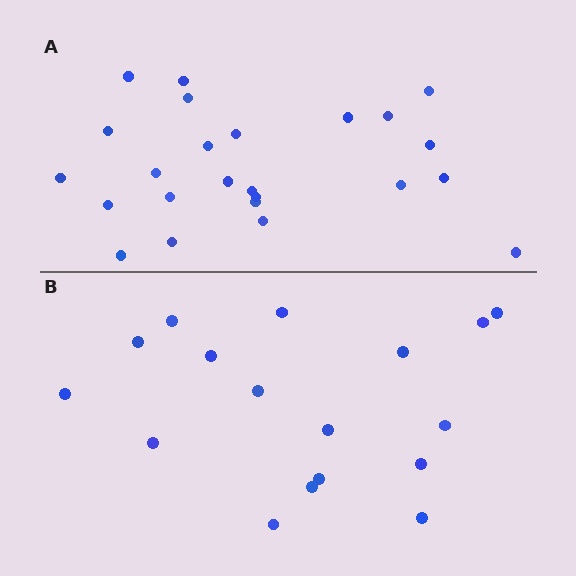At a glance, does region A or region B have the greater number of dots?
Region A (the top region) has more dots.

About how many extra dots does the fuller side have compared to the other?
Region A has roughly 8 or so more dots than region B.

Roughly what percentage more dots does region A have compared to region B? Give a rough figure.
About 40% more.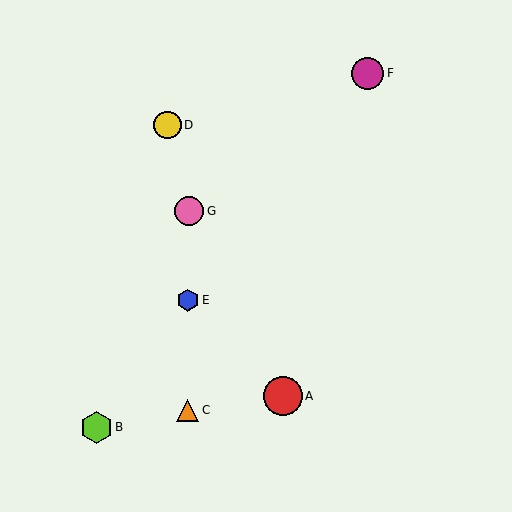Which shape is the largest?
The red circle (labeled A) is the largest.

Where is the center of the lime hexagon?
The center of the lime hexagon is at (97, 427).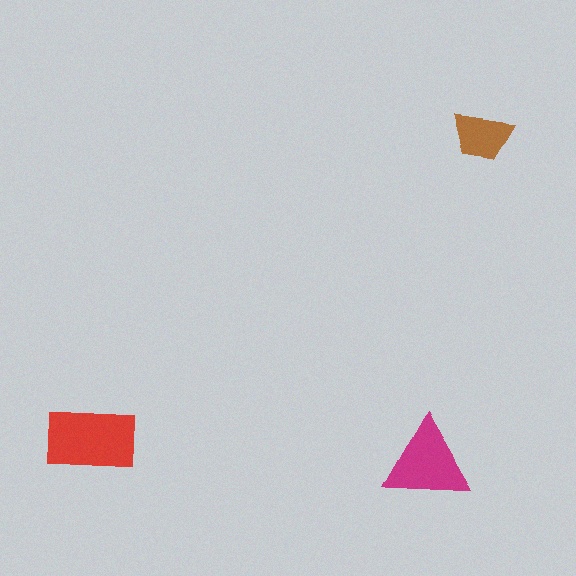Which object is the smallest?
The brown trapezoid.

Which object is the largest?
The red rectangle.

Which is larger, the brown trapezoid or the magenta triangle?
The magenta triangle.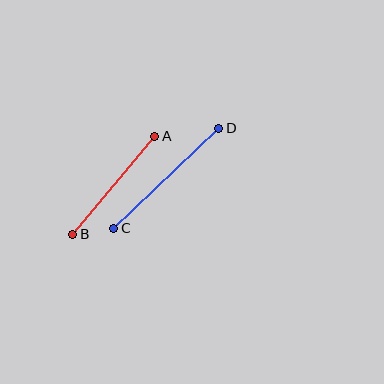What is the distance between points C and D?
The distance is approximately 145 pixels.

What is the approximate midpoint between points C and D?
The midpoint is at approximately (166, 178) pixels.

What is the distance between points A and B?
The distance is approximately 128 pixels.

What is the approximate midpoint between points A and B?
The midpoint is at approximately (114, 185) pixels.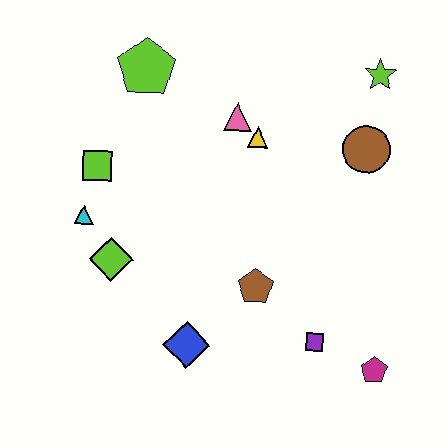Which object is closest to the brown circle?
The lime star is closest to the brown circle.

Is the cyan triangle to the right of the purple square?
No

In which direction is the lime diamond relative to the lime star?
The lime diamond is to the left of the lime star.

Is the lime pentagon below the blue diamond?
No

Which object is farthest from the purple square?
The lime pentagon is farthest from the purple square.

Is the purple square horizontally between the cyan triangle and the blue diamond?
No